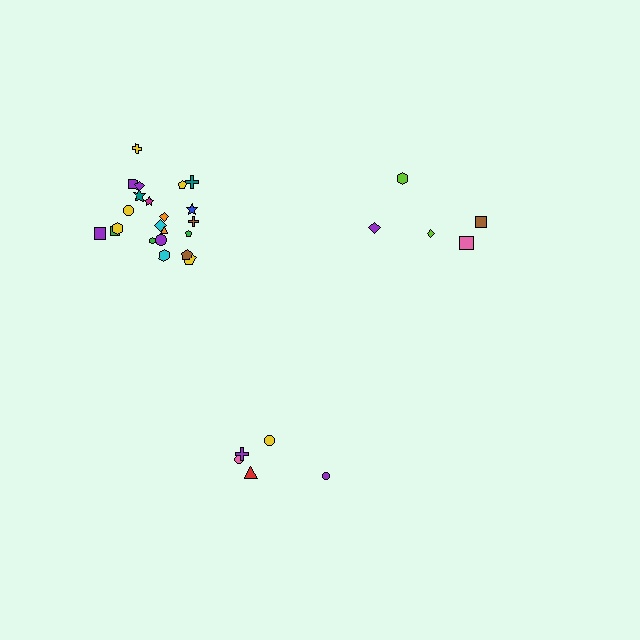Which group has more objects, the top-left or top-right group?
The top-left group.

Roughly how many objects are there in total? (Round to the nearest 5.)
Roughly 30 objects in total.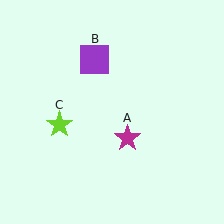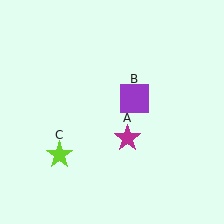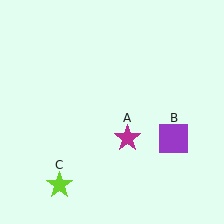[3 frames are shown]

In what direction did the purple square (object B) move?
The purple square (object B) moved down and to the right.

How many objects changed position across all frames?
2 objects changed position: purple square (object B), lime star (object C).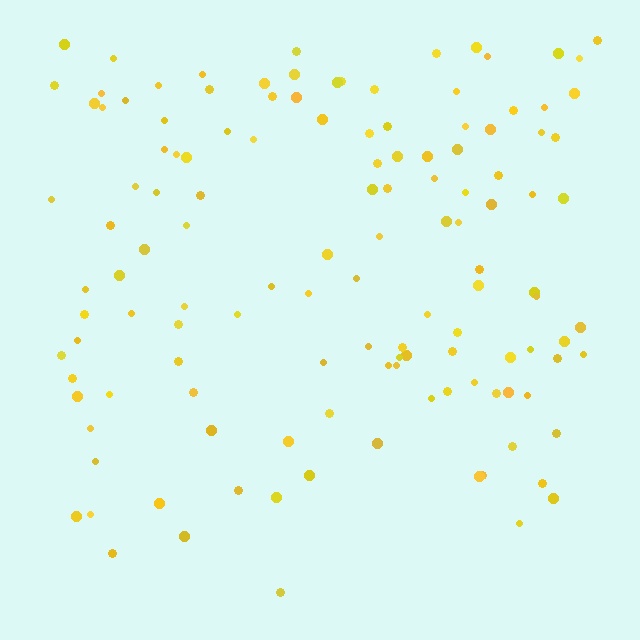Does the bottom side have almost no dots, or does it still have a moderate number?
Still a moderate number, just noticeably fewer than the top.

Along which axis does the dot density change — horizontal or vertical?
Vertical.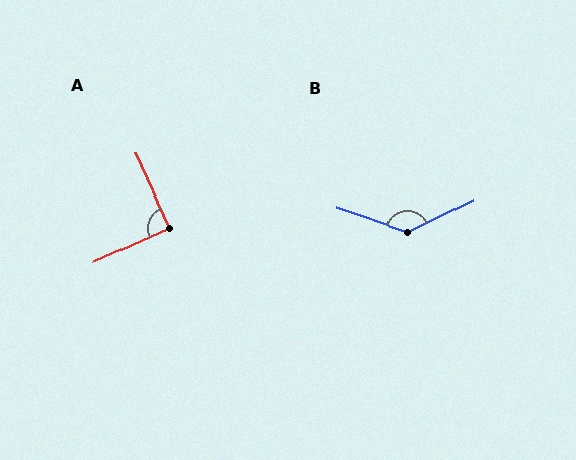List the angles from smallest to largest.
A (90°), B (135°).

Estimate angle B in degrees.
Approximately 135 degrees.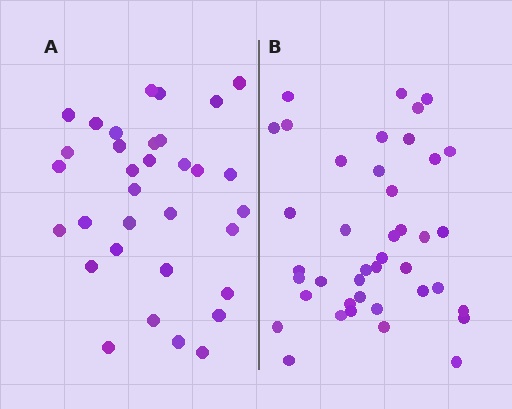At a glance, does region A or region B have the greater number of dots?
Region B (the right region) has more dots.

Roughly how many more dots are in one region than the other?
Region B has roughly 8 or so more dots than region A.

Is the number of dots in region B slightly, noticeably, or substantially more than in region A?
Region B has only slightly more — the two regions are fairly close. The ratio is roughly 1.2 to 1.